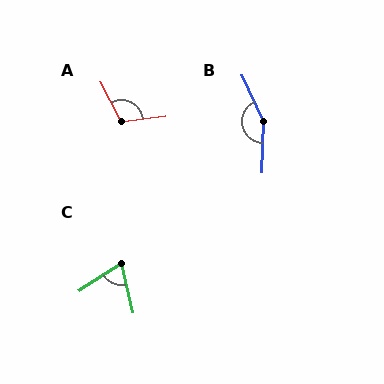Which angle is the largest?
B, at approximately 154 degrees.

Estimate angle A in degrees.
Approximately 110 degrees.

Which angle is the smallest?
C, at approximately 70 degrees.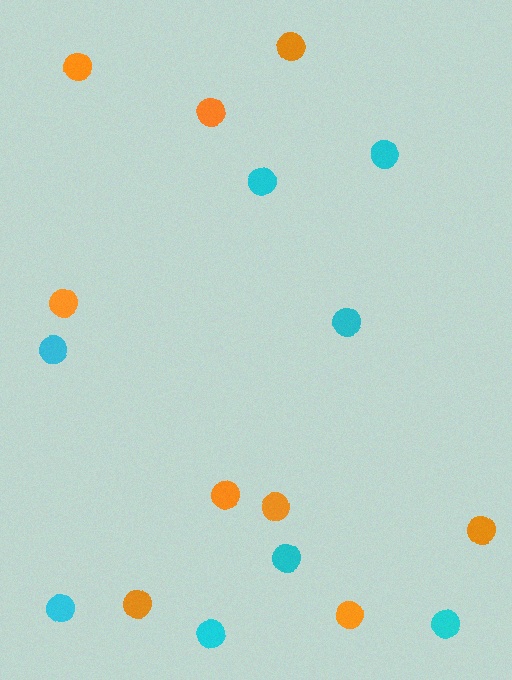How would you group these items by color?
There are 2 groups: one group of cyan circles (8) and one group of orange circles (9).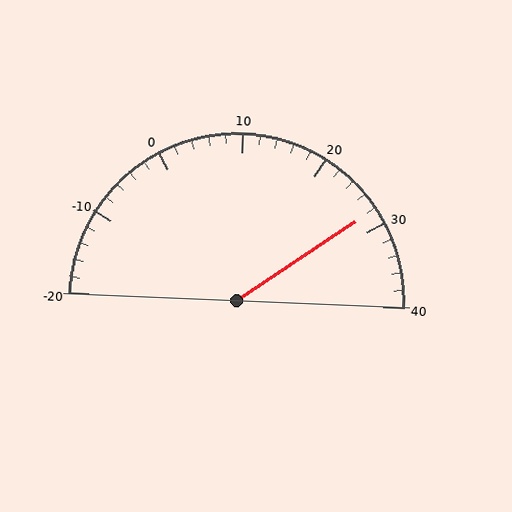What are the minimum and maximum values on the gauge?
The gauge ranges from -20 to 40.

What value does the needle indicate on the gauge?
The needle indicates approximately 28.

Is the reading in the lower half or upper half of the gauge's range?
The reading is in the upper half of the range (-20 to 40).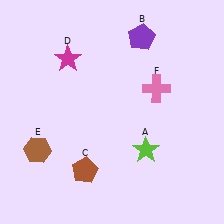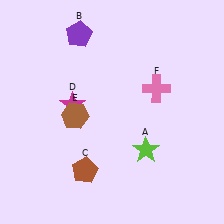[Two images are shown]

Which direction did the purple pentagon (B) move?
The purple pentagon (B) moved left.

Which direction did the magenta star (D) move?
The magenta star (D) moved down.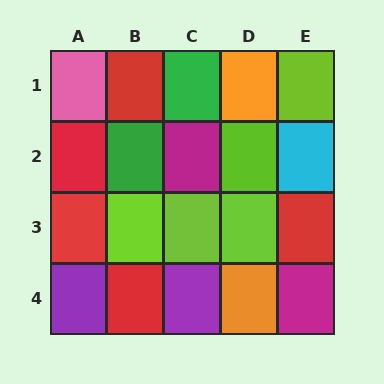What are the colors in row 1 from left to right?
Pink, red, green, orange, lime.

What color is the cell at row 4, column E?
Magenta.